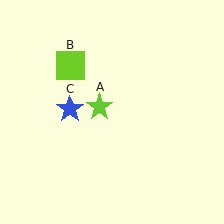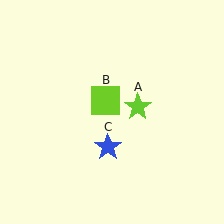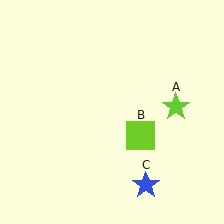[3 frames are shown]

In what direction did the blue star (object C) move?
The blue star (object C) moved down and to the right.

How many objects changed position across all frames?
3 objects changed position: lime star (object A), lime square (object B), blue star (object C).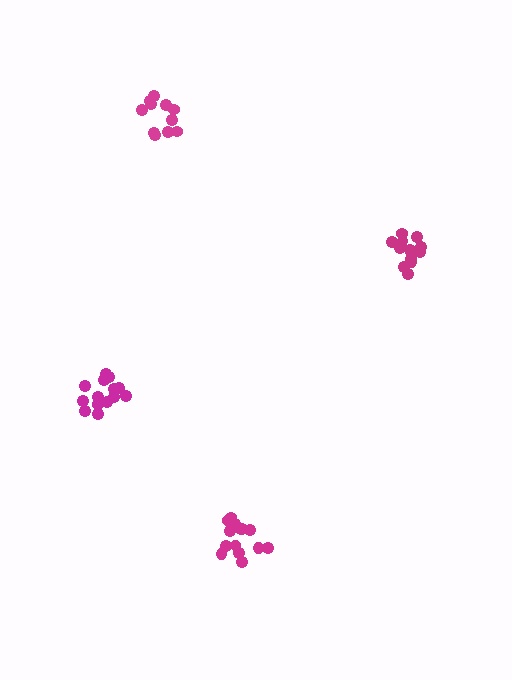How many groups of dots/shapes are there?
There are 4 groups.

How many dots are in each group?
Group 1: 14 dots, Group 2: 13 dots, Group 3: 14 dots, Group 4: 11 dots (52 total).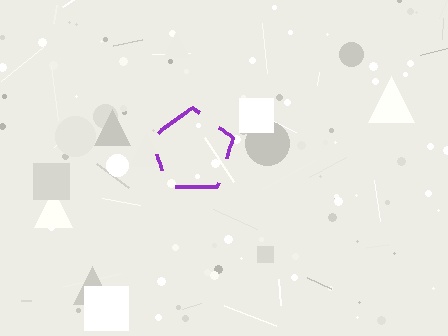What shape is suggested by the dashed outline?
The dashed outline suggests a pentagon.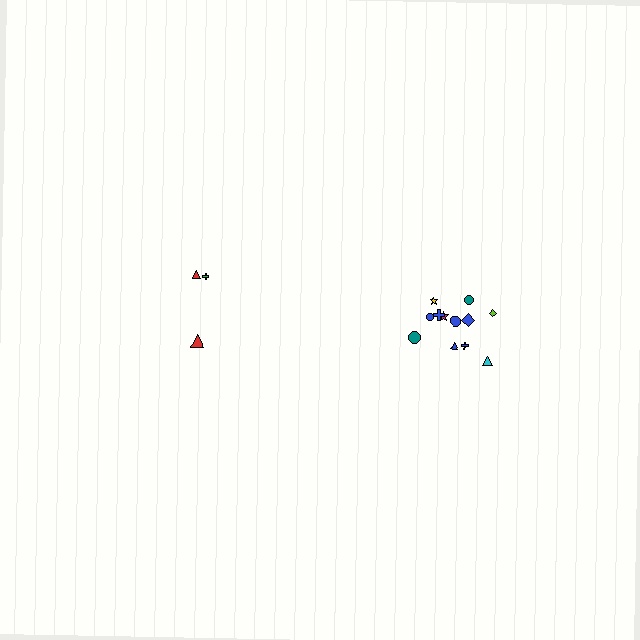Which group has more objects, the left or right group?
The right group.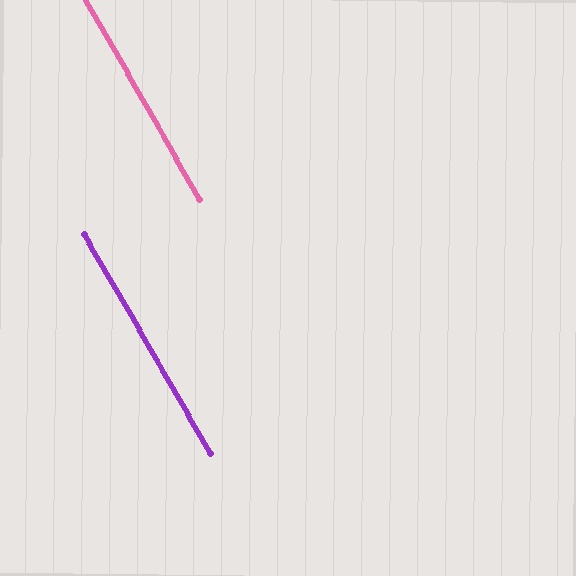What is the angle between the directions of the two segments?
Approximately 0 degrees.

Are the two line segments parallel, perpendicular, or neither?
Parallel — their directions differ by only 0.3°.